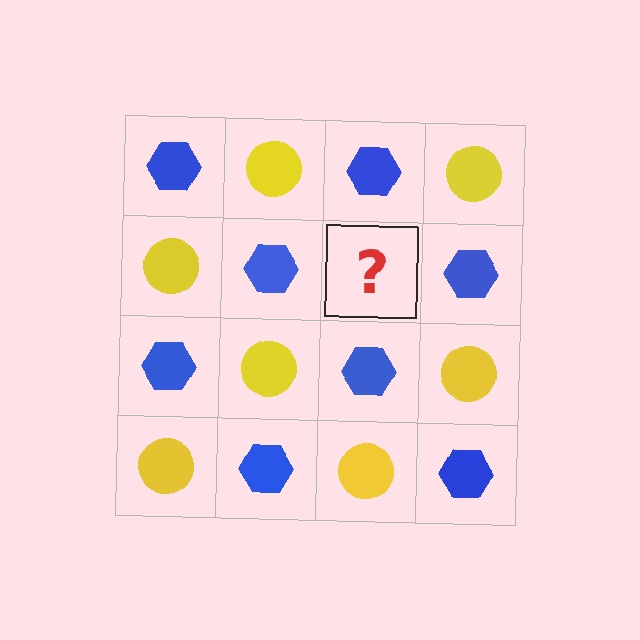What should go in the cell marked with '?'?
The missing cell should contain a yellow circle.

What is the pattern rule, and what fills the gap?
The rule is that it alternates blue hexagon and yellow circle in a checkerboard pattern. The gap should be filled with a yellow circle.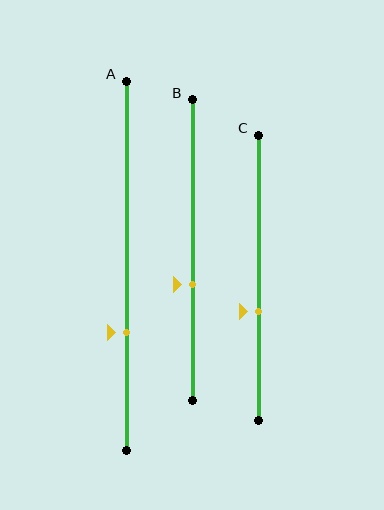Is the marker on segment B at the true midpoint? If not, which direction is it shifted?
No, the marker on segment B is shifted downward by about 11% of the segment length.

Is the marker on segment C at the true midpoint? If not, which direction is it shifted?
No, the marker on segment C is shifted downward by about 12% of the segment length.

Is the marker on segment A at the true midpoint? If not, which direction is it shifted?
No, the marker on segment A is shifted downward by about 18% of the segment length.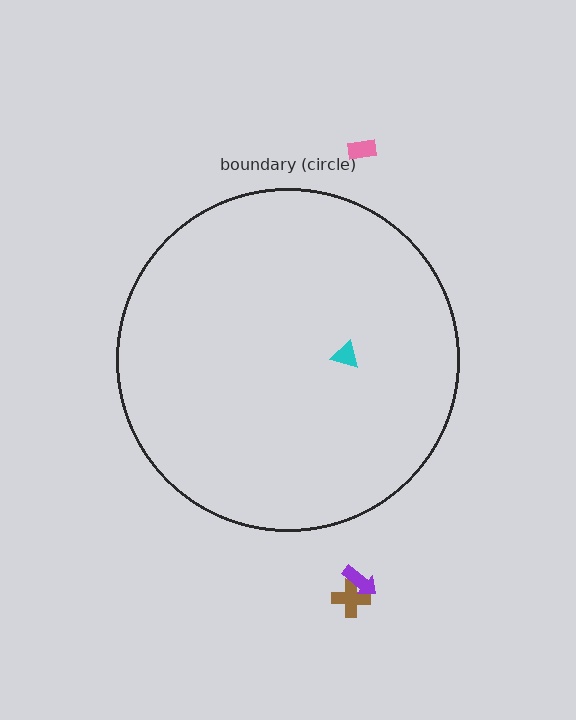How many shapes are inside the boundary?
1 inside, 3 outside.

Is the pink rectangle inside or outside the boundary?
Outside.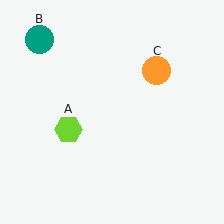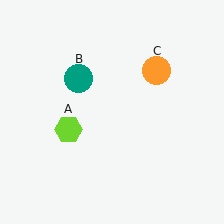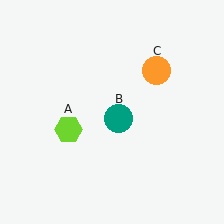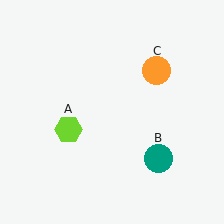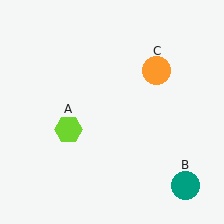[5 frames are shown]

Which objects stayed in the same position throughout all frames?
Lime hexagon (object A) and orange circle (object C) remained stationary.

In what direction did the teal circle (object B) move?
The teal circle (object B) moved down and to the right.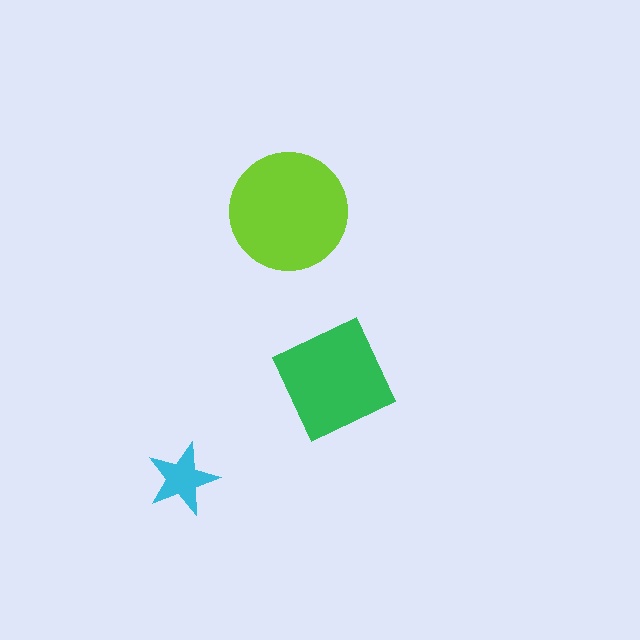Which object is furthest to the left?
The cyan star is leftmost.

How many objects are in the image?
There are 3 objects in the image.